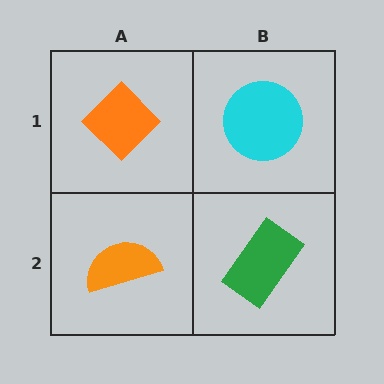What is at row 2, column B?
A green rectangle.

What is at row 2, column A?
An orange semicircle.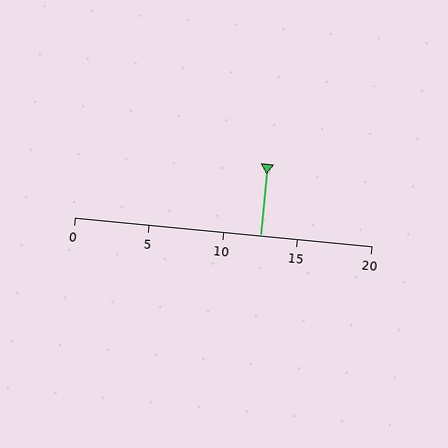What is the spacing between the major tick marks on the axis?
The major ticks are spaced 5 apart.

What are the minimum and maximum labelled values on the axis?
The axis runs from 0 to 20.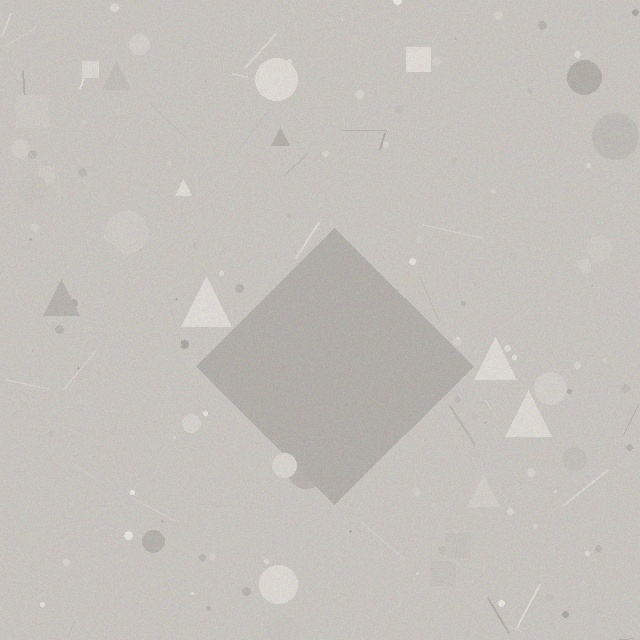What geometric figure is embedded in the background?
A diamond is embedded in the background.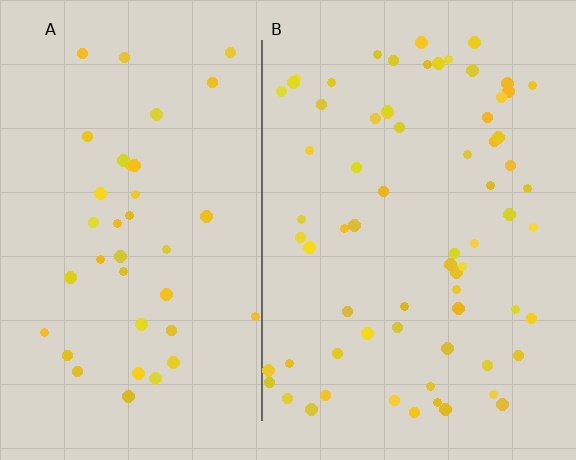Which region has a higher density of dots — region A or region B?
B (the right).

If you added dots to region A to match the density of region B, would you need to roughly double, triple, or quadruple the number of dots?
Approximately double.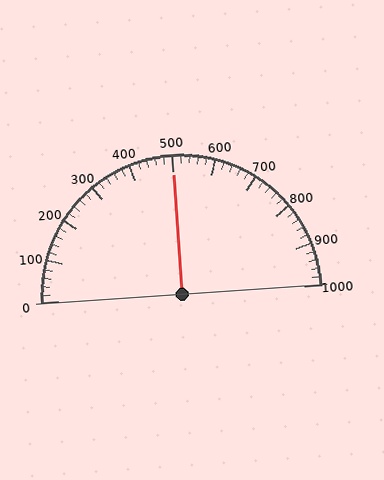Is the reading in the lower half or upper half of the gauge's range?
The reading is in the upper half of the range (0 to 1000).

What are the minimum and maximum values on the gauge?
The gauge ranges from 0 to 1000.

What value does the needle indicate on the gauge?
The needle indicates approximately 500.